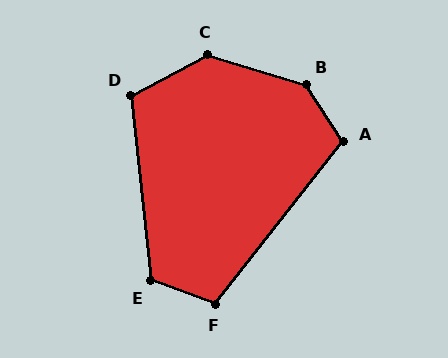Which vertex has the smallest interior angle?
F, at approximately 108 degrees.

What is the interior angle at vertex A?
Approximately 109 degrees (obtuse).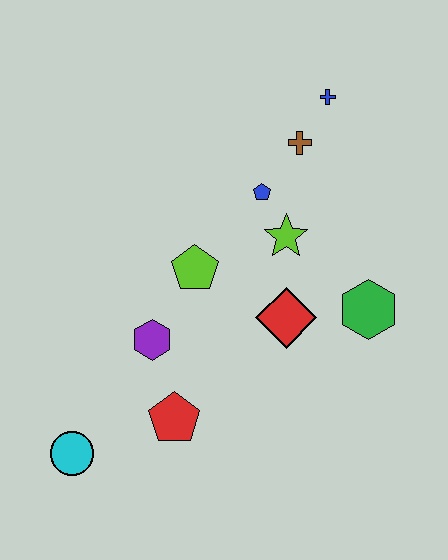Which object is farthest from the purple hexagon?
The blue cross is farthest from the purple hexagon.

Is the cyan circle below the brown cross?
Yes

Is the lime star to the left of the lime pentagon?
No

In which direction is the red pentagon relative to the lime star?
The red pentagon is below the lime star.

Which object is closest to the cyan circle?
The red pentagon is closest to the cyan circle.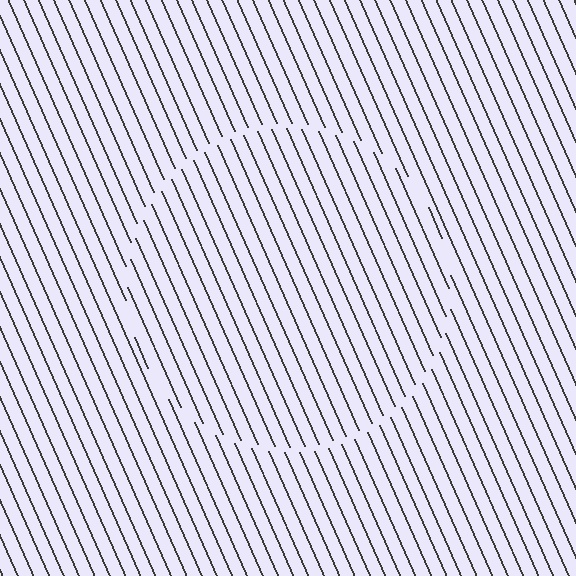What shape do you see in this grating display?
An illusory circle. The interior of the shape contains the same grating, shifted by half a period — the contour is defined by the phase discontinuity where line-ends from the inner and outer gratings abut.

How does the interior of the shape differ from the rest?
The interior of the shape contains the same grating, shifted by half a period — the contour is defined by the phase discontinuity where line-ends from the inner and outer gratings abut.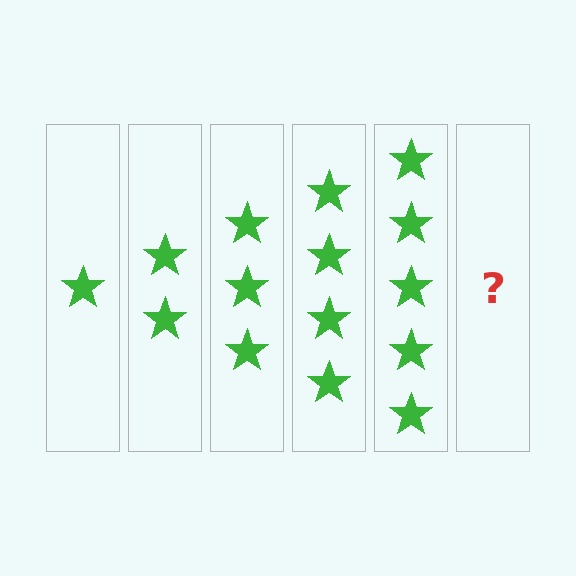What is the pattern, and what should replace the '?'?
The pattern is that each step adds one more star. The '?' should be 6 stars.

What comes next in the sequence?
The next element should be 6 stars.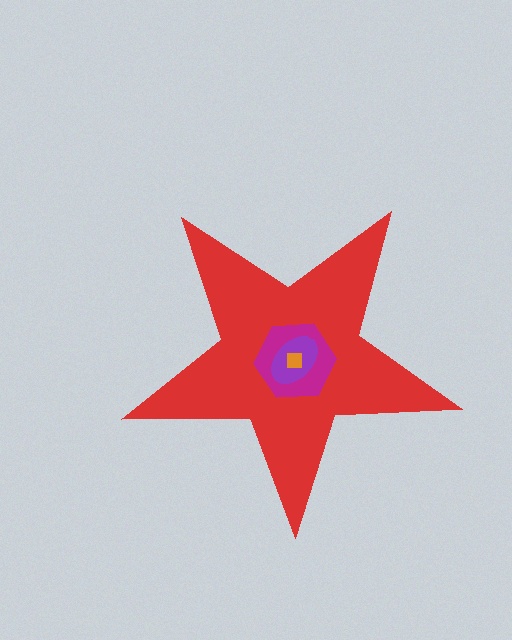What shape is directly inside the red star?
The magenta hexagon.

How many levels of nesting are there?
4.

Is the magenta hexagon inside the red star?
Yes.